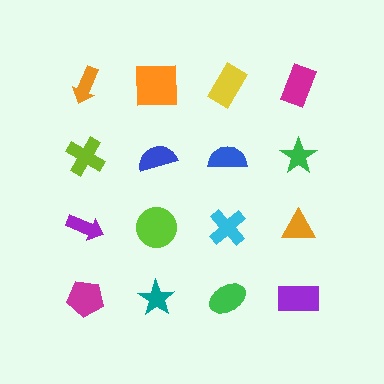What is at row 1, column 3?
A yellow rectangle.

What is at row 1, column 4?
A magenta rectangle.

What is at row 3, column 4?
An orange triangle.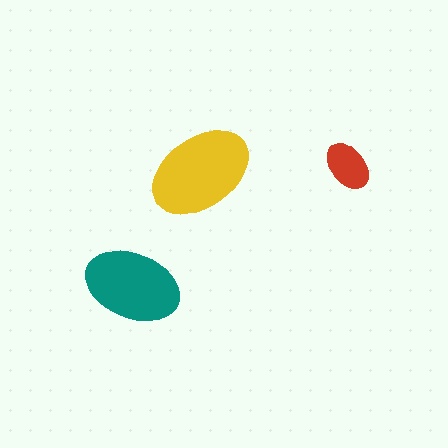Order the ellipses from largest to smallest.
the yellow one, the teal one, the red one.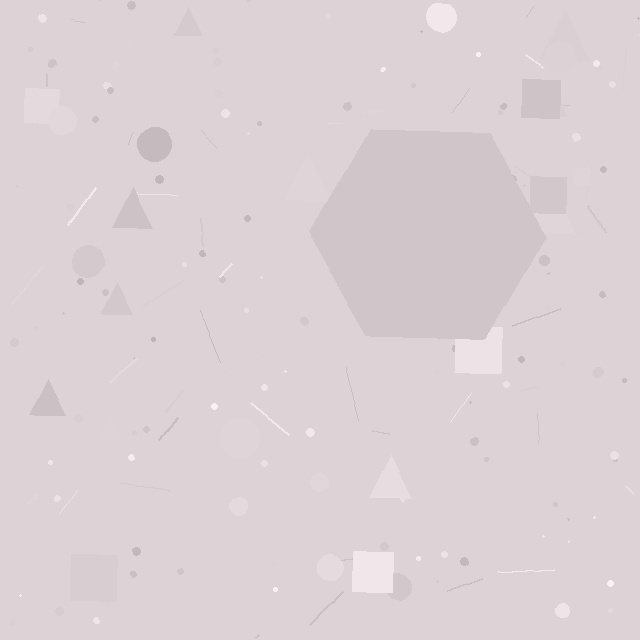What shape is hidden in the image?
A hexagon is hidden in the image.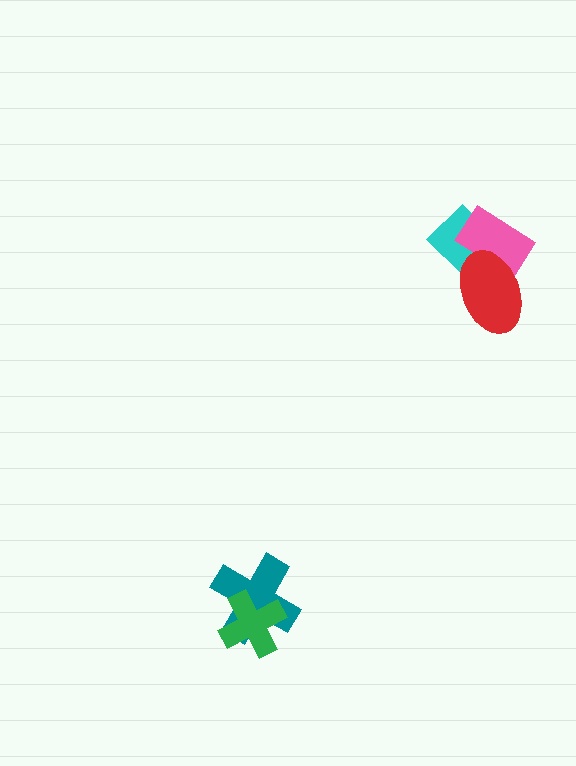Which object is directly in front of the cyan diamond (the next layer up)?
The pink rectangle is directly in front of the cyan diamond.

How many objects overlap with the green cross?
1 object overlaps with the green cross.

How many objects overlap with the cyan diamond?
2 objects overlap with the cyan diamond.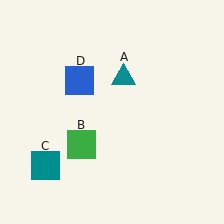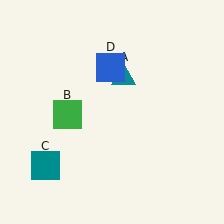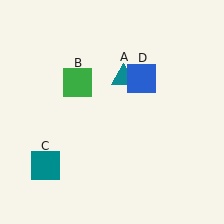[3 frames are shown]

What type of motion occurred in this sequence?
The green square (object B), blue square (object D) rotated clockwise around the center of the scene.